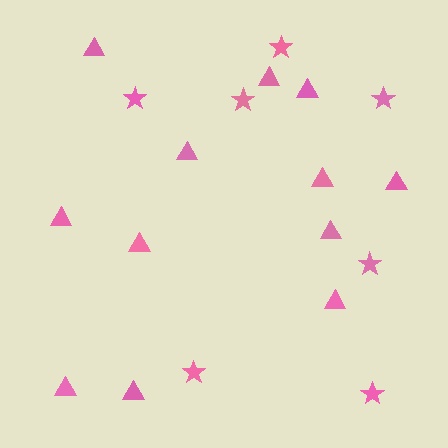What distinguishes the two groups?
There are 2 groups: one group of stars (7) and one group of triangles (12).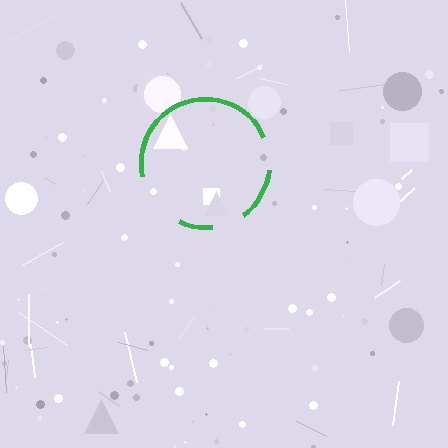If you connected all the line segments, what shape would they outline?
They would outline a circle.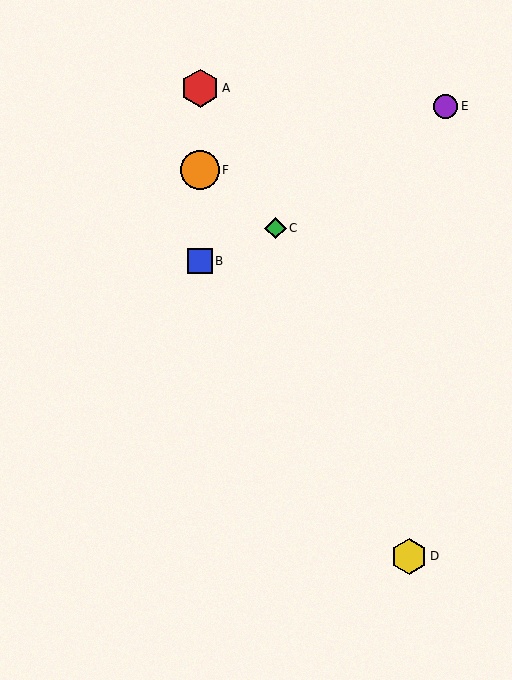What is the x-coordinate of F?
Object F is at x≈200.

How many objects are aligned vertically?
3 objects (A, B, F) are aligned vertically.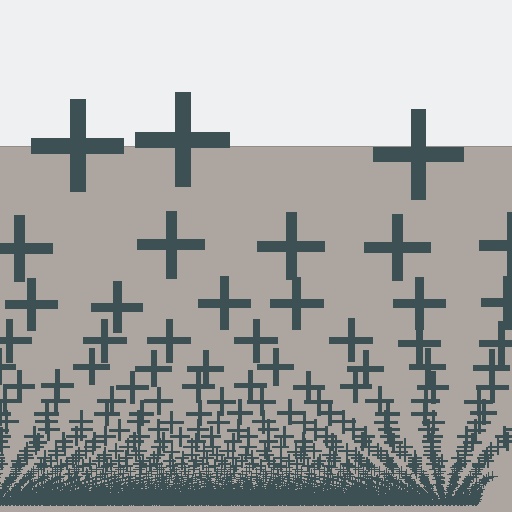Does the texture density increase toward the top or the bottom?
Density increases toward the bottom.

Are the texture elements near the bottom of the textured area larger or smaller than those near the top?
Smaller. The gradient is inverted — elements near the bottom are smaller and denser.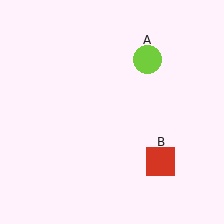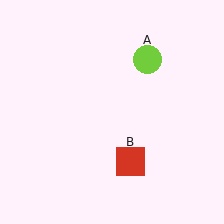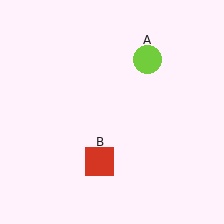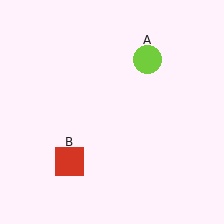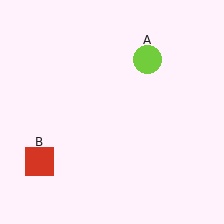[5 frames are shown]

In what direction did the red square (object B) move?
The red square (object B) moved left.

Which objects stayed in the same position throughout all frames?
Lime circle (object A) remained stationary.